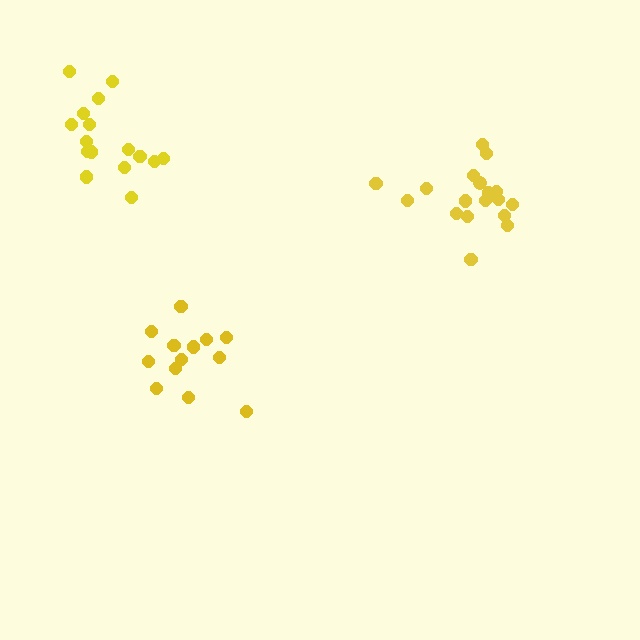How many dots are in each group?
Group 1: 16 dots, Group 2: 13 dots, Group 3: 18 dots (47 total).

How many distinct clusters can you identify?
There are 3 distinct clusters.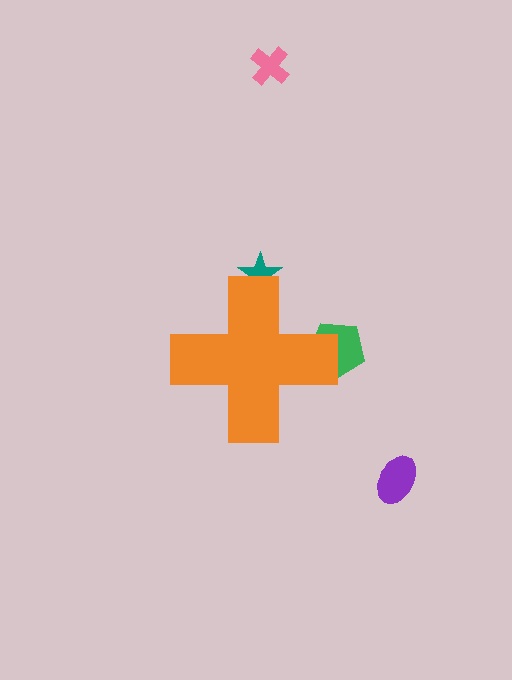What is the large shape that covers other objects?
An orange cross.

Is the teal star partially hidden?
Yes, the teal star is partially hidden behind the orange cross.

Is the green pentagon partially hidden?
Yes, the green pentagon is partially hidden behind the orange cross.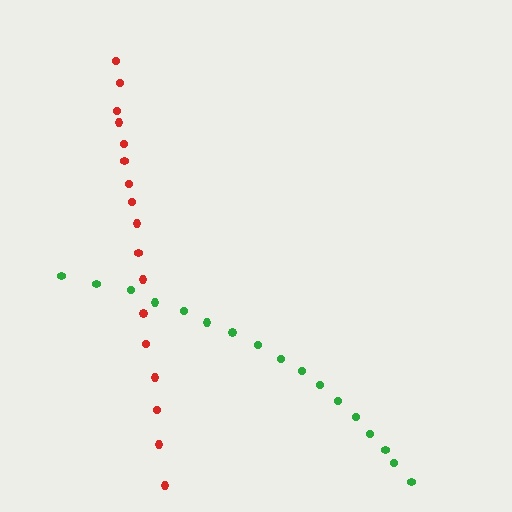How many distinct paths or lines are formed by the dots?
There are 2 distinct paths.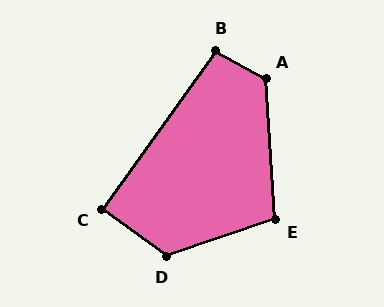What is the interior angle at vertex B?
Approximately 97 degrees (obtuse).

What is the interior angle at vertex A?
Approximately 122 degrees (obtuse).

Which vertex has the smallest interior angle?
C, at approximately 90 degrees.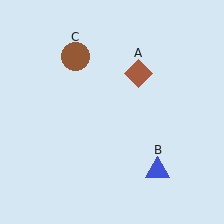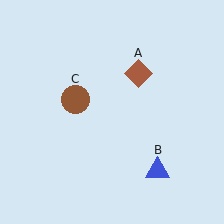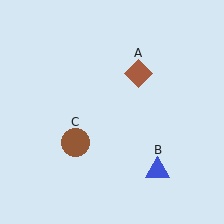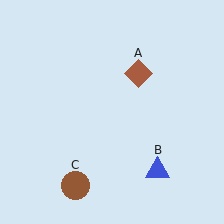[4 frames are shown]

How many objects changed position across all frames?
1 object changed position: brown circle (object C).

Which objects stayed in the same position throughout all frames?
Brown diamond (object A) and blue triangle (object B) remained stationary.